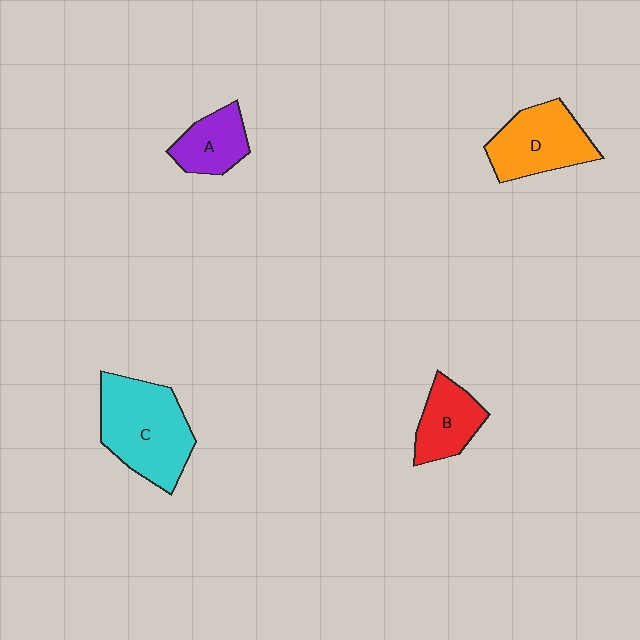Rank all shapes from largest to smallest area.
From largest to smallest: C (cyan), D (orange), B (red), A (purple).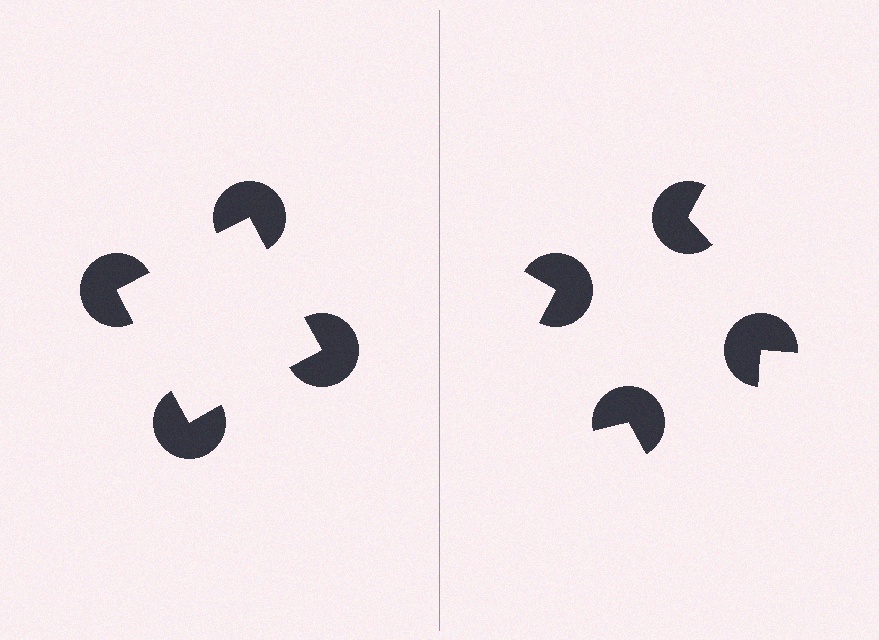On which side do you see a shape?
An illusory square appears on the left side. On the right side the wedge cuts are rotated, so no coherent shape forms.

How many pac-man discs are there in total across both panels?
8 — 4 on each side.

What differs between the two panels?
The pac-man discs are positioned identically on both sides; only the wedge orientations differ. On the left they align to a square; on the right they are misaligned.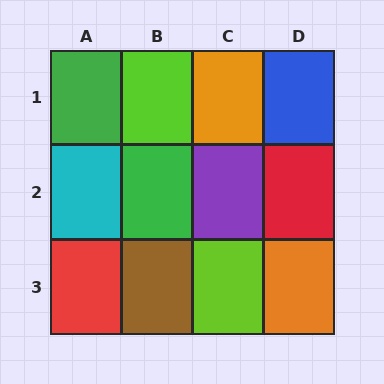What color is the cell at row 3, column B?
Brown.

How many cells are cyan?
1 cell is cyan.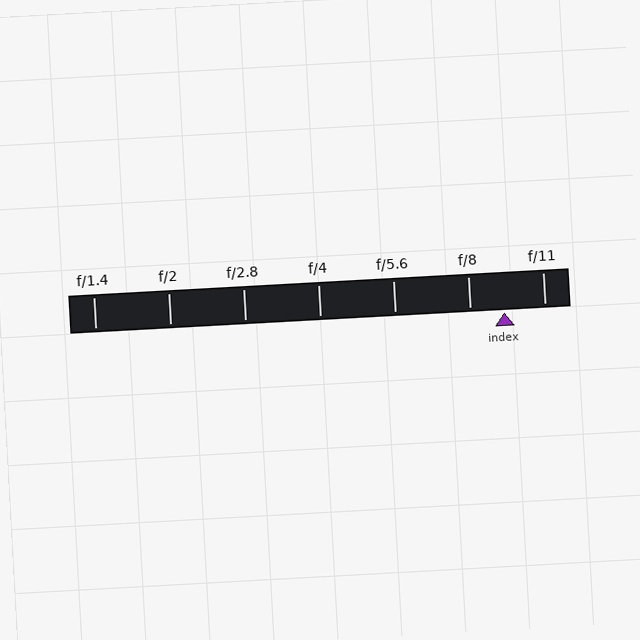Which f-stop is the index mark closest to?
The index mark is closest to f/8.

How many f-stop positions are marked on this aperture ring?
There are 7 f-stop positions marked.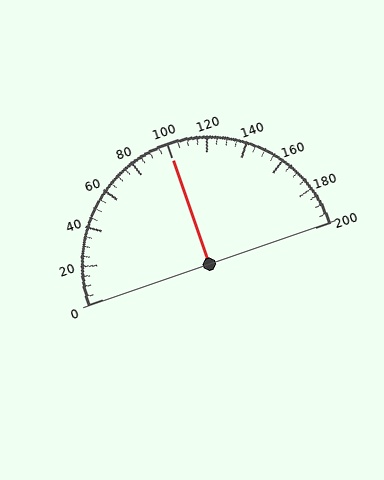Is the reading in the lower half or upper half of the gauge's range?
The reading is in the upper half of the range (0 to 200).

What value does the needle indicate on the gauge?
The needle indicates approximately 100.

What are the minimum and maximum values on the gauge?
The gauge ranges from 0 to 200.